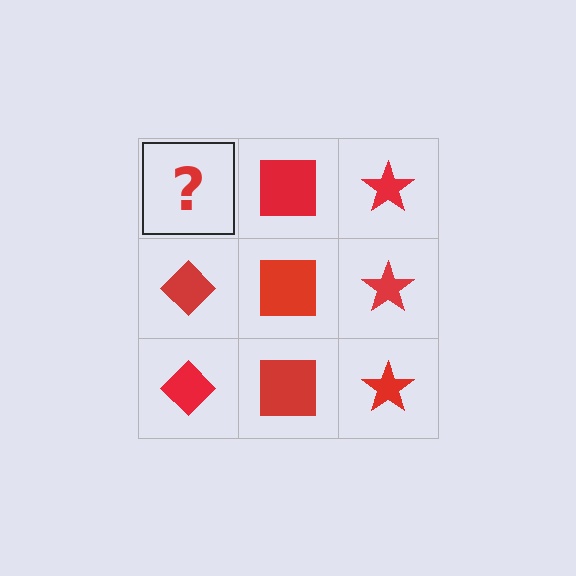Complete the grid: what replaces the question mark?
The question mark should be replaced with a red diamond.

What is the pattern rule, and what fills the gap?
The rule is that each column has a consistent shape. The gap should be filled with a red diamond.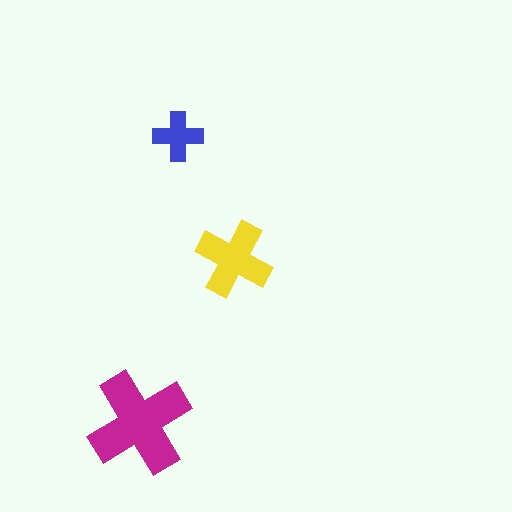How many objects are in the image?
There are 3 objects in the image.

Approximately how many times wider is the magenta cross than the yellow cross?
About 1.5 times wider.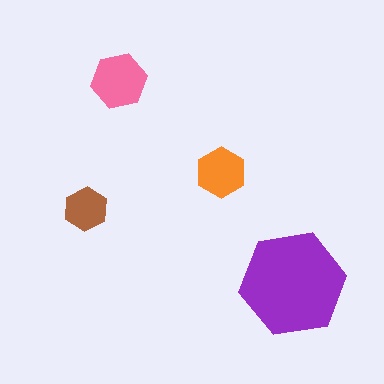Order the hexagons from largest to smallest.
the purple one, the pink one, the orange one, the brown one.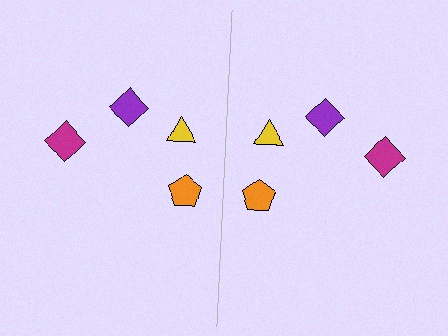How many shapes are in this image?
There are 8 shapes in this image.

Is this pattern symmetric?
Yes, this pattern has bilateral (reflection) symmetry.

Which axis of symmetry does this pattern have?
The pattern has a vertical axis of symmetry running through the center of the image.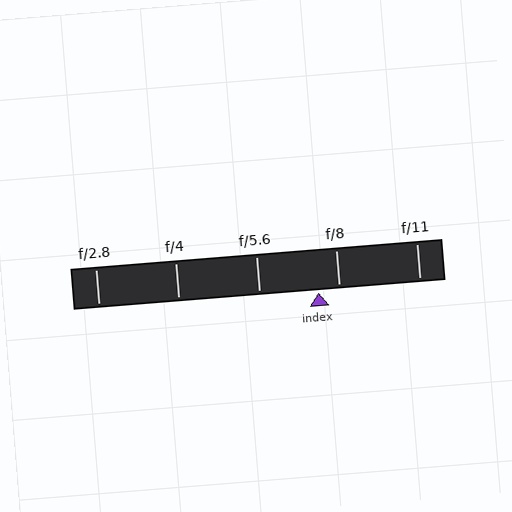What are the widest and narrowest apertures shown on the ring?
The widest aperture shown is f/2.8 and the narrowest is f/11.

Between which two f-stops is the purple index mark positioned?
The index mark is between f/5.6 and f/8.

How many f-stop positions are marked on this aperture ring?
There are 5 f-stop positions marked.